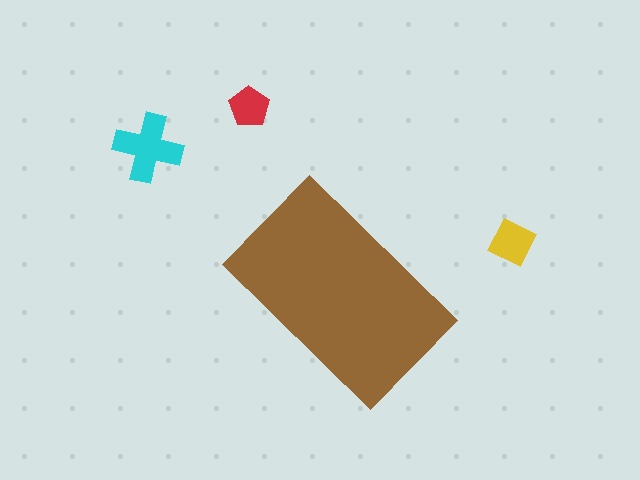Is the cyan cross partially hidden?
No, the cyan cross is fully visible.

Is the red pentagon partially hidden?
No, the red pentagon is fully visible.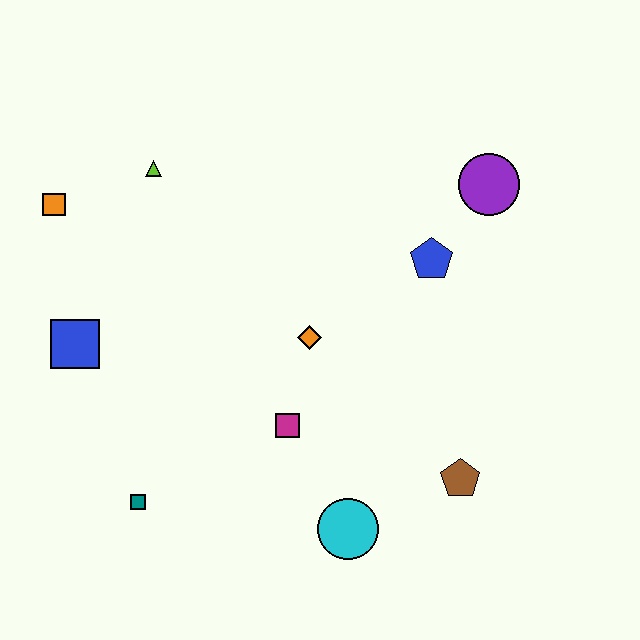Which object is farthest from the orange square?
The brown pentagon is farthest from the orange square.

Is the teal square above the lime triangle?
No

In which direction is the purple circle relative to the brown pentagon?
The purple circle is above the brown pentagon.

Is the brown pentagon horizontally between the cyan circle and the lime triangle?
No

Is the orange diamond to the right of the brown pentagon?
No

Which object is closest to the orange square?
The lime triangle is closest to the orange square.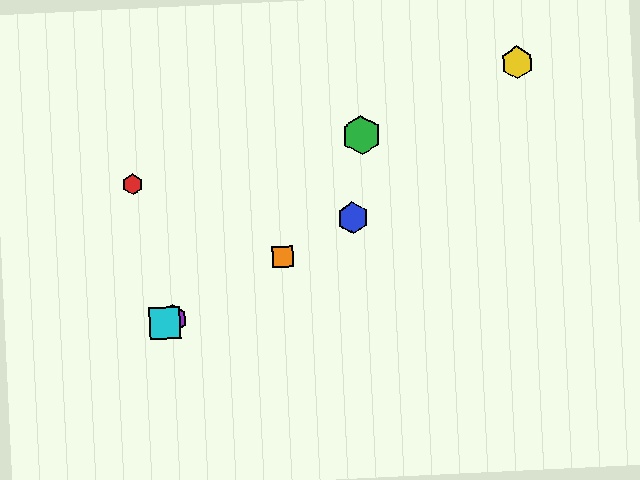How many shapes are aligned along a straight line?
4 shapes (the blue hexagon, the purple hexagon, the orange square, the cyan square) are aligned along a straight line.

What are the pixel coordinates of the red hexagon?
The red hexagon is at (132, 184).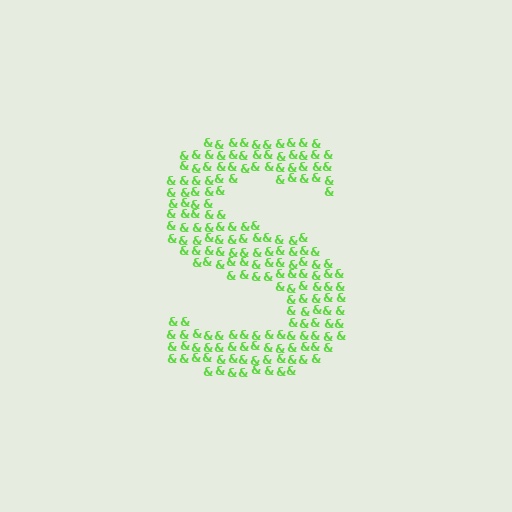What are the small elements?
The small elements are ampersands.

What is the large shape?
The large shape is the letter S.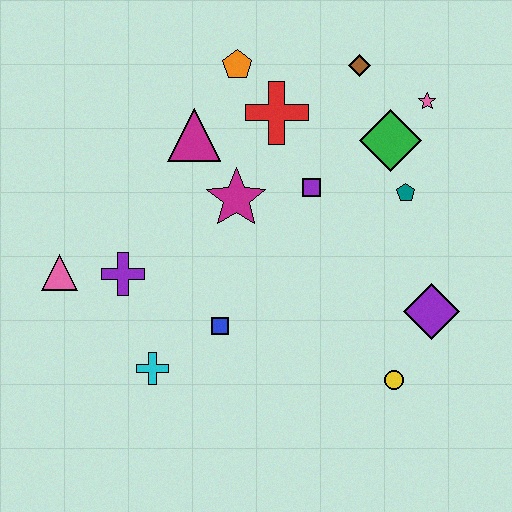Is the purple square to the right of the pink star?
No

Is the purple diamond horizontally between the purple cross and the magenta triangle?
No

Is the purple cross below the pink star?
Yes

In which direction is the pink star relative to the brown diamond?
The pink star is to the right of the brown diamond.